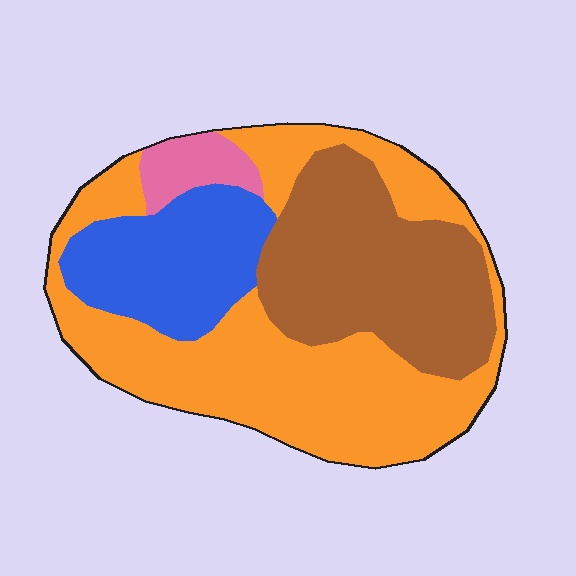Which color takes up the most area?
Orange, at roughly 45%.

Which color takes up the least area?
Pink, at roughly 5%.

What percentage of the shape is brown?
Brown covers about 30% of the shape.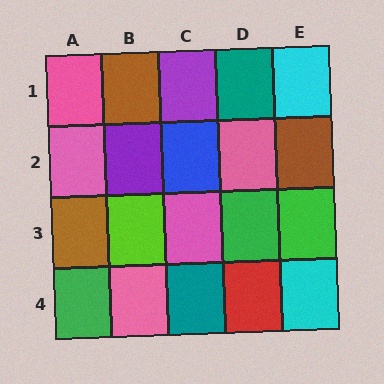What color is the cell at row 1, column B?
Brown.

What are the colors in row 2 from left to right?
Pink, purple, blue, pink, brown.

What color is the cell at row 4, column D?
Red.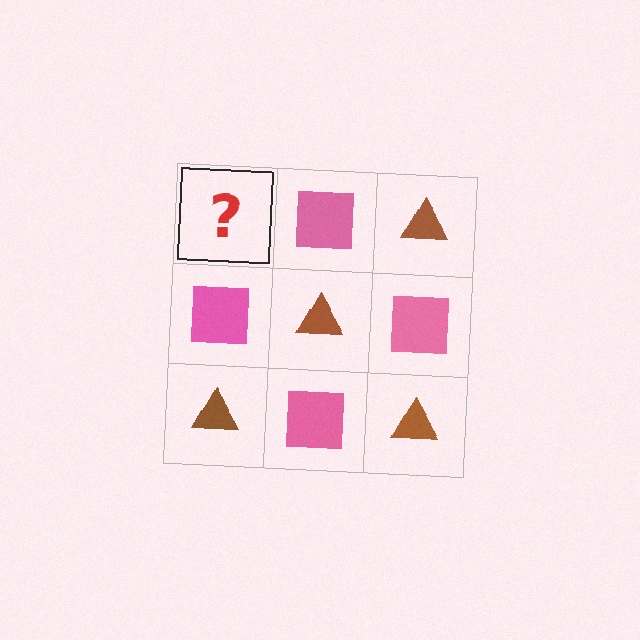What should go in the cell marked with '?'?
The missing cell should contain a brown triangle.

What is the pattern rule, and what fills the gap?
The rule is that it alternates brown triangle and pink square in a checkerboard pattern. The gap should be filled with a brown triangle.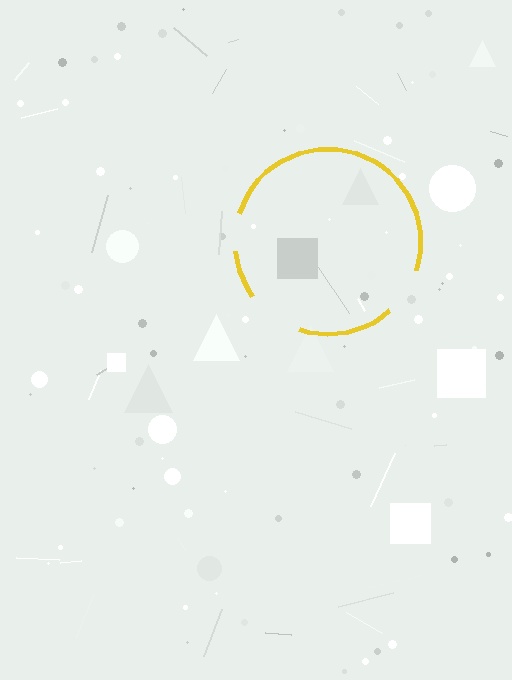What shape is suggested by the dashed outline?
The dashed outline suggests a circle.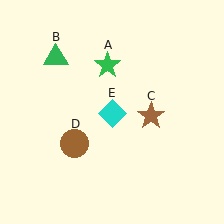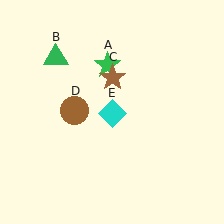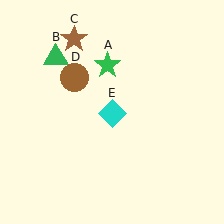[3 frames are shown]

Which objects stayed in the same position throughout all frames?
Green star (object A) and green triangle (object B) and cyan diamond (object E) remained stationary.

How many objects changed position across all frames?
2 objects changed position: brown star (object C), brown circle (object D).